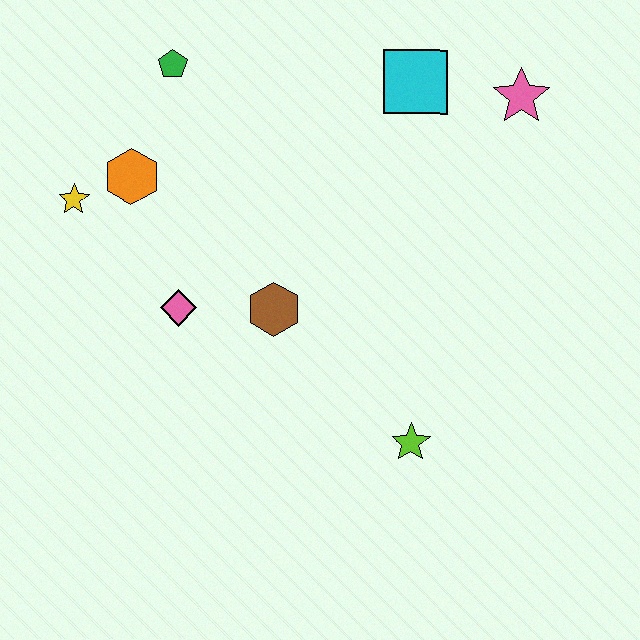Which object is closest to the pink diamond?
The brown hexagon is closest to the pink diamond.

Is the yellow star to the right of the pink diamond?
No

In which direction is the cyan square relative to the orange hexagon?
The cyan square is to the right of the orange hexagon.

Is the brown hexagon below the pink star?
Yes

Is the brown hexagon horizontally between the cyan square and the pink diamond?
Yes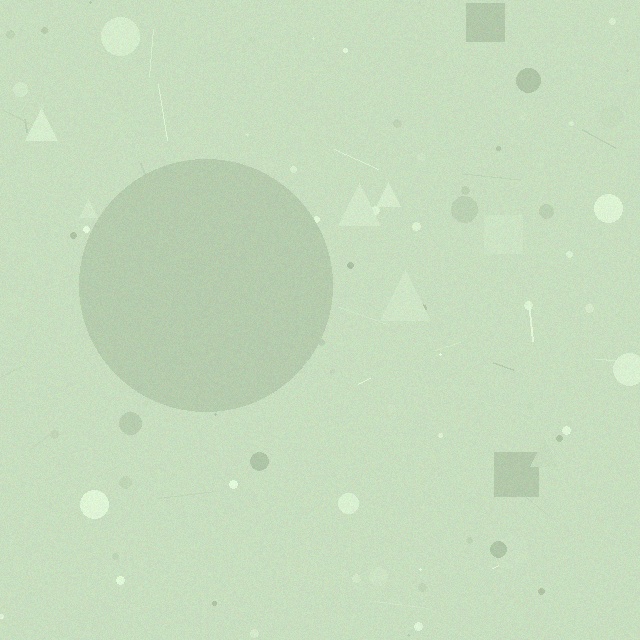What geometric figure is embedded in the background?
A circle is embedded in the background.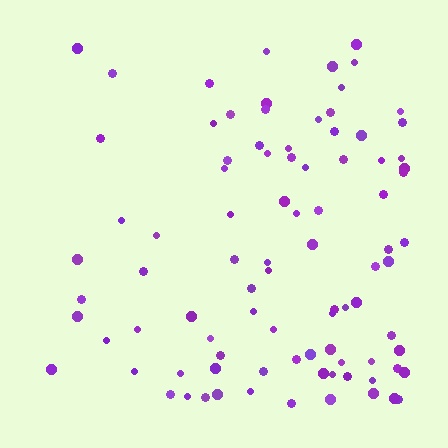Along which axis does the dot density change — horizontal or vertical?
Horizontal.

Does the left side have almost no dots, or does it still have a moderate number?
Still a moderate number, just noticeably fewer than the right.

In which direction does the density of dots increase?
From left to right, with the right side densest.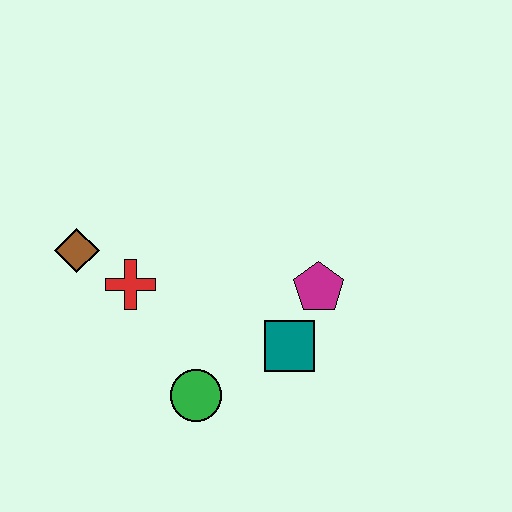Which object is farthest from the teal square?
The brown diamond is farthest from the teal square.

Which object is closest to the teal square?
The magenta pentagon is closest to the teal square.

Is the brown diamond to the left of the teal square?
Yes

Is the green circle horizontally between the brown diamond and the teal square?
Yes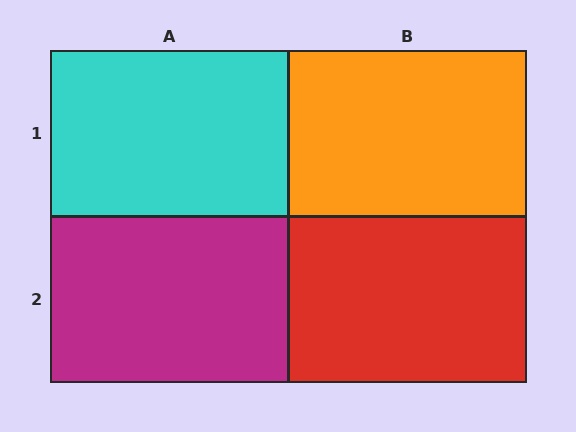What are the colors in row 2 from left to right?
Magenta, red.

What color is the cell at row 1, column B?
Orange.